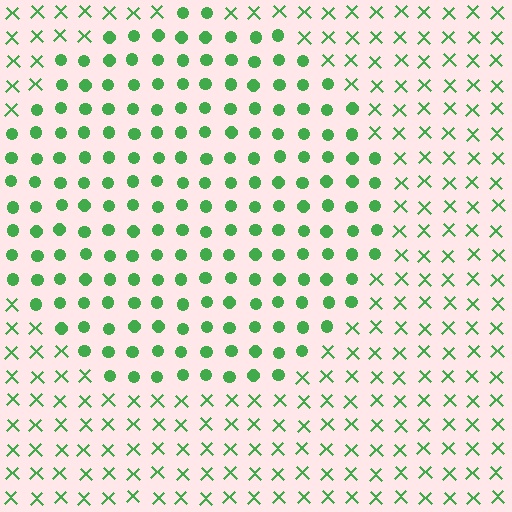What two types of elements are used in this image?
The image uses circles inside the circle region and X marks outside it.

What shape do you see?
I see a circle.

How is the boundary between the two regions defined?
The boundary is defined by a change in element shape: circles inside vs. X marks outside. All elements share the same color and spacing.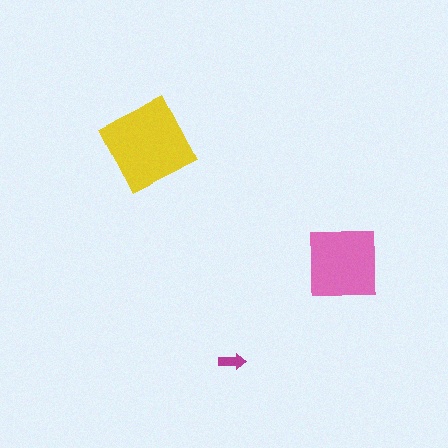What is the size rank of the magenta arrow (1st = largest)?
3rd.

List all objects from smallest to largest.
The magenta arrow, the pink square, the yellow diamond.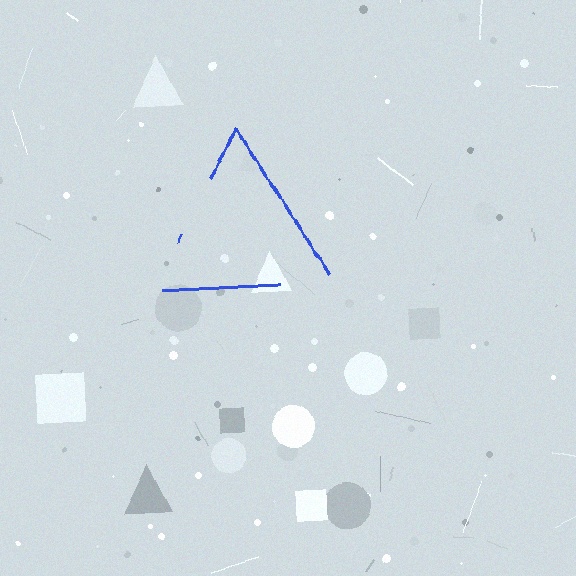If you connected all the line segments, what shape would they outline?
They would outline a triangle.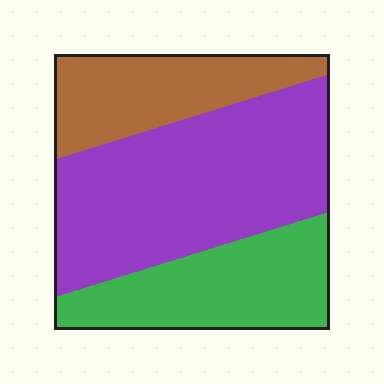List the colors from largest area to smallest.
From largest to smallest: purple, green, brown.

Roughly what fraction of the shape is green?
Green covers 27% of the shape.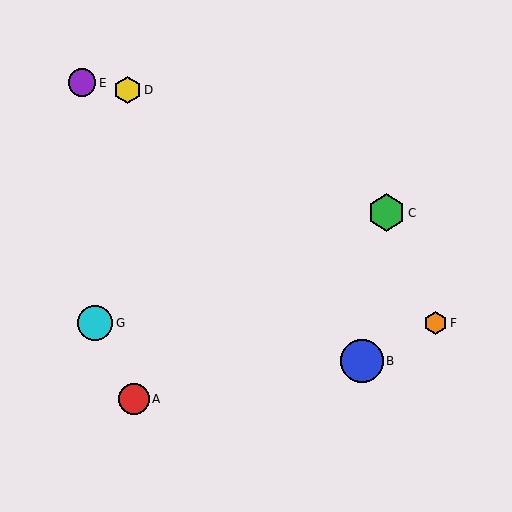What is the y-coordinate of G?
Object G is at y≈323.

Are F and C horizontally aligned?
No, F is at y≈323 and C is at y≈213.